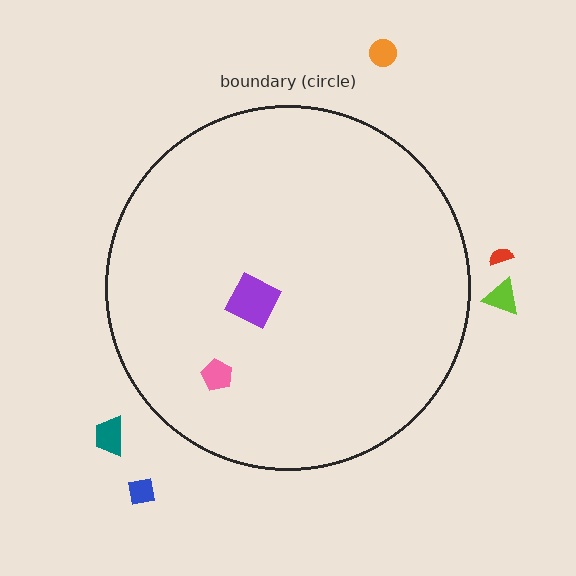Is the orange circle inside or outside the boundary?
Outside.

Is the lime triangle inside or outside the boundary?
Outside.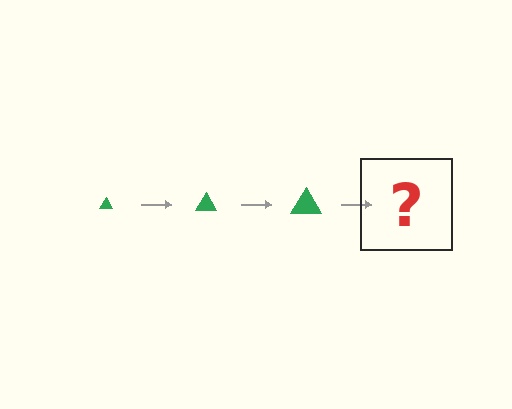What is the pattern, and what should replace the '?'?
The pattern is that the triangle gets progressively larger each step. The '?' should be a green triangle, larger than the previous one.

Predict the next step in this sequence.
The next step is a green triangle, larger than the previous one.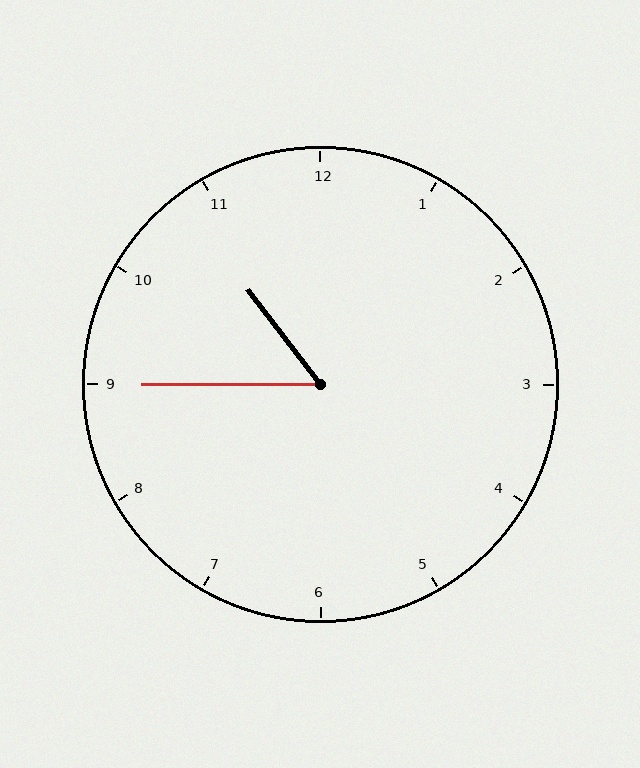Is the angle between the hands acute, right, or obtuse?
It is acute.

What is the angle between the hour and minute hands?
Approximately 52 degrees.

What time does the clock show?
10:45.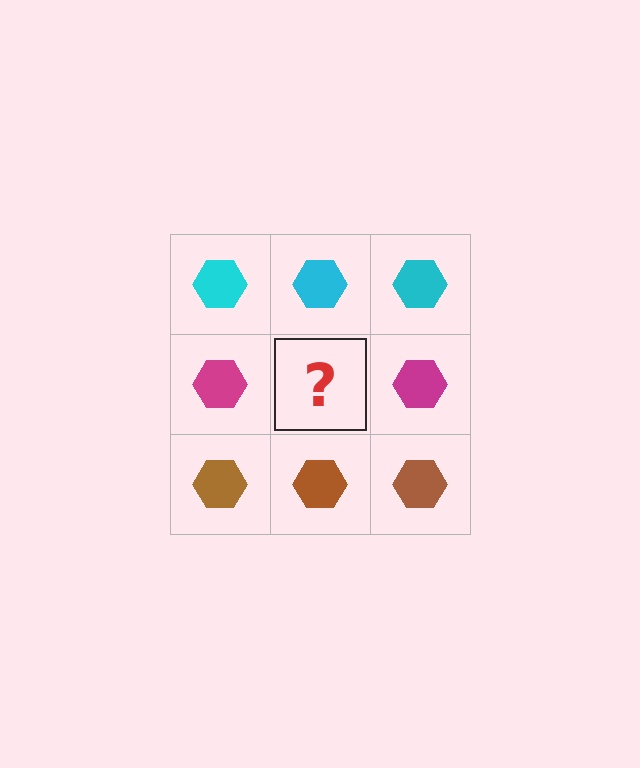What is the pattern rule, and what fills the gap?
The rule is that each row has a consistent color. The gap should be filled with a magenta hexagon.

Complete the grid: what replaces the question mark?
The question mark should be replaced with a magenta hexagon.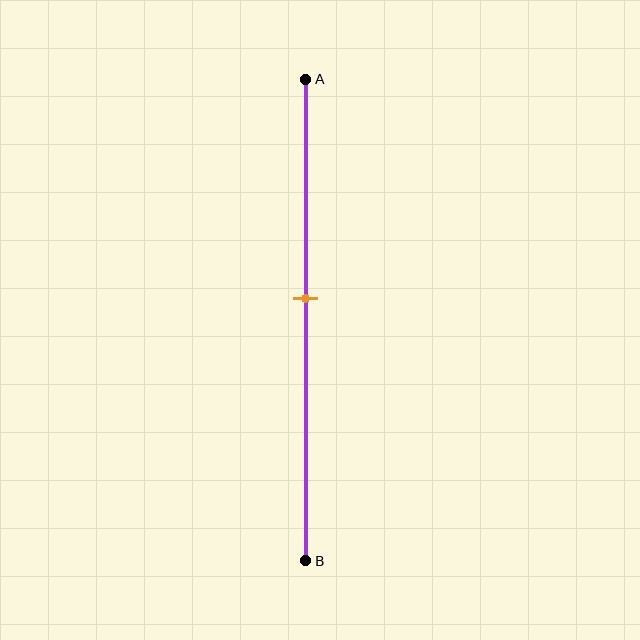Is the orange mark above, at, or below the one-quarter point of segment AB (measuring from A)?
The orange mark is below the one-quarter point of segment AB.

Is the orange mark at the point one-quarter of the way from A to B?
No, the mark is at about 45% from A, not at the 25% one-quarter point.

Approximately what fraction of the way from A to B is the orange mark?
The orange mark is approximately 45% of the way from A to B.